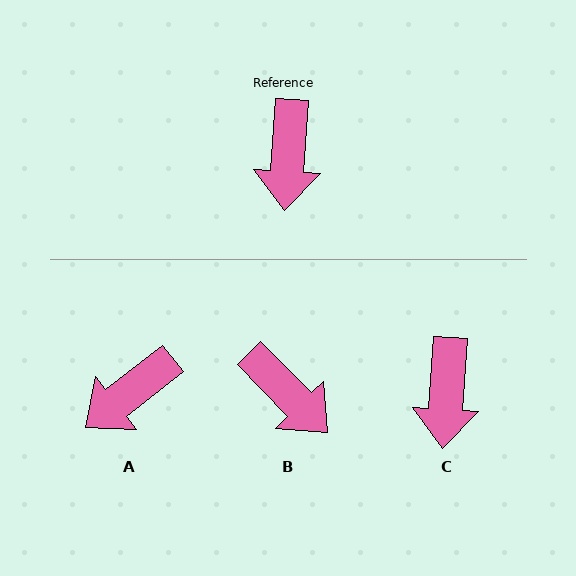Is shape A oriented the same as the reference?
No, it is off by about 48 degrees.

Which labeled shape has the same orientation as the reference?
C.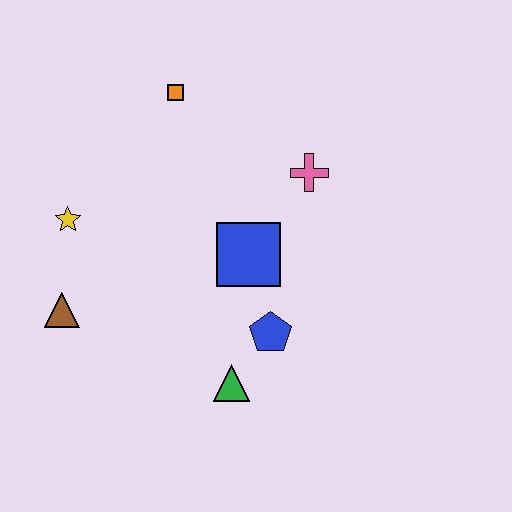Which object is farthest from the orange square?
The green triangle is farthest from the orange square.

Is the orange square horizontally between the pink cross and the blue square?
No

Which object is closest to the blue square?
The blue pentagon is closest to the blue square.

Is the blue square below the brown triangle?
No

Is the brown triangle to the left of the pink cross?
Yes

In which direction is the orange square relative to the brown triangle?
The orange square is above the brown triangle.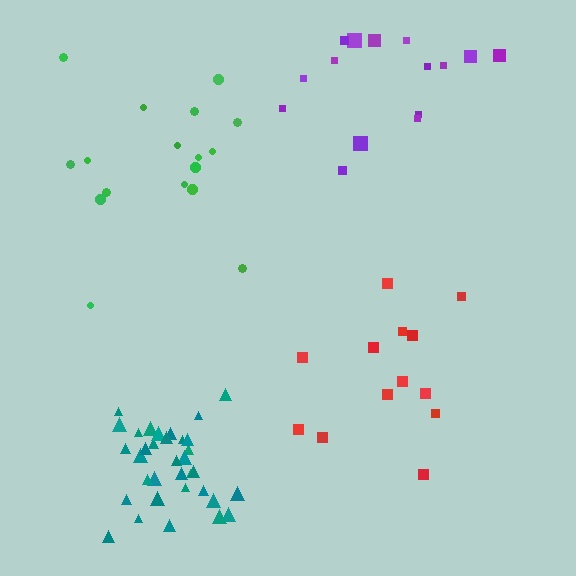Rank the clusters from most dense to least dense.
teal, green, purple, red.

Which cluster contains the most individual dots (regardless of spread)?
Teal (34).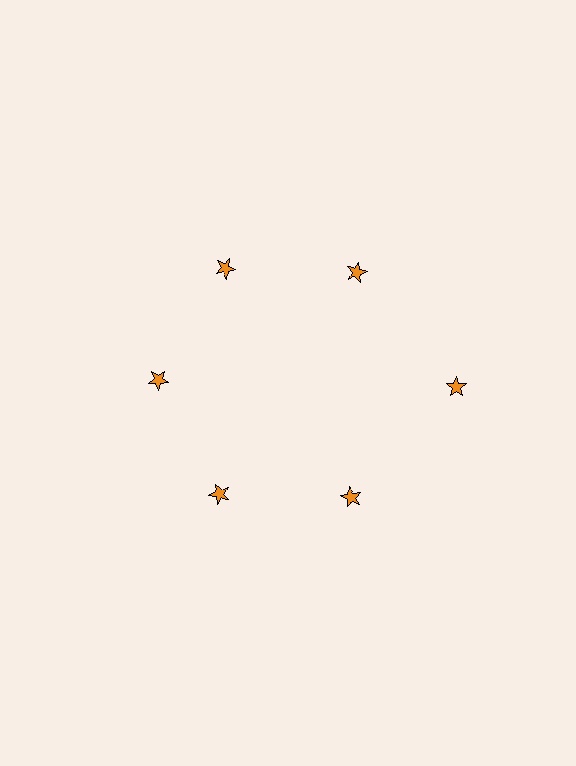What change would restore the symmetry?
The symmetry would be restored by moving it inward, back onto the ring so that all 6 stars sit at equal angles and equal distance from the center.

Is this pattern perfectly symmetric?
No. The 6 orange stars are arranged in a ring, but one element near the 3 o'clock position is pushed outward from the center, breaking the 6-fold rotational symmetry.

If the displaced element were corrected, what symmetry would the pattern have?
It would have 6-fold rotational symmetry — the pattern would map onto itself every 60 degrees.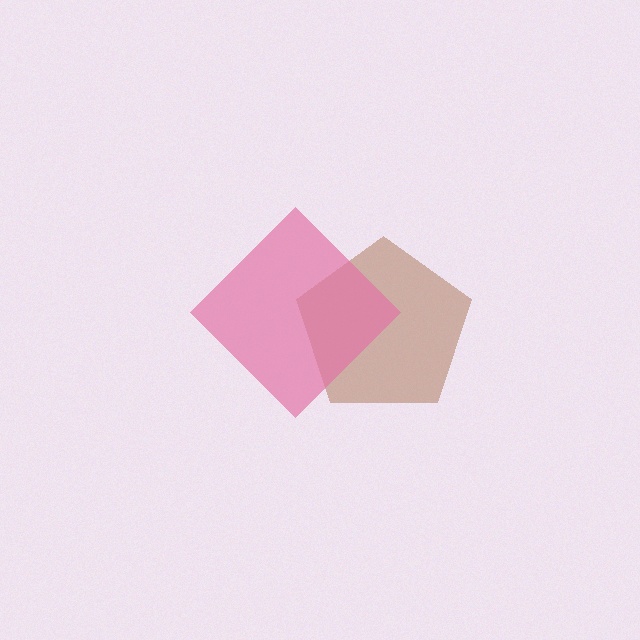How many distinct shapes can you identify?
There are 2 distinct shapes: a brown pentagon, a pink diamond.